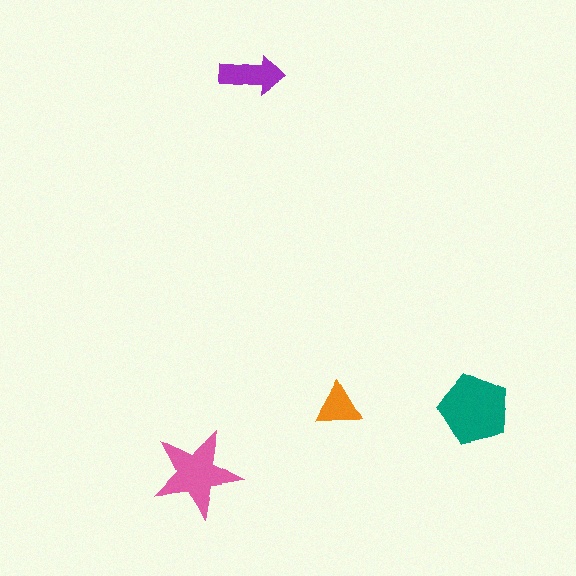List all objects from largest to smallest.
The teal pentagon, the pink star, the purple arrow, the orange triangle.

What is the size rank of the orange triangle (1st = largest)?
4th.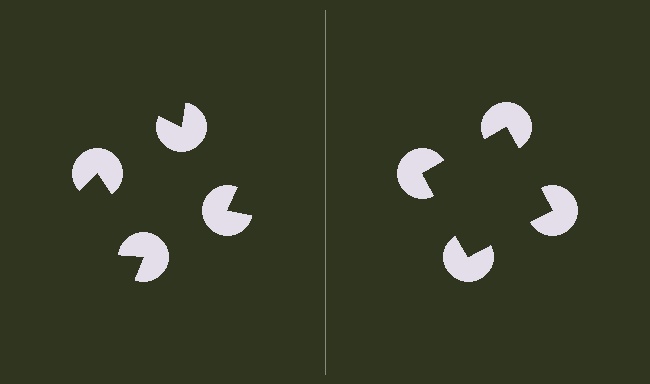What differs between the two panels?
The pac-man discs are positioned identically on both sides; only the wedge orientations differ. On the right they align to a square; on the left they are misaligned.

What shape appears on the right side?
An illusory square.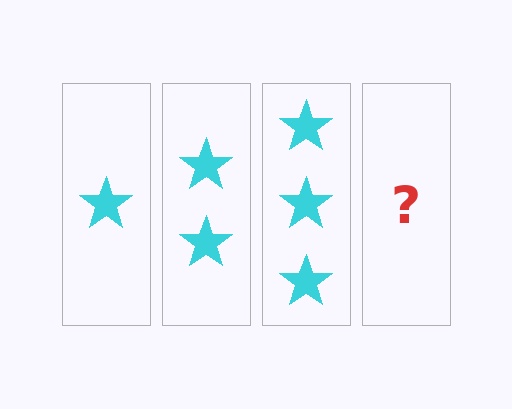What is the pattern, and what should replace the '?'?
The pattern is that each step adds one more star. The '?' should be 4 stars.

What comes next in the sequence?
The next element should be 4 stars.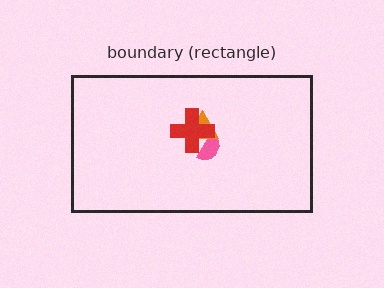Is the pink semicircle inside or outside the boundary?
Inside.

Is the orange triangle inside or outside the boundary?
Inside.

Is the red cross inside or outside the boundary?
Inside.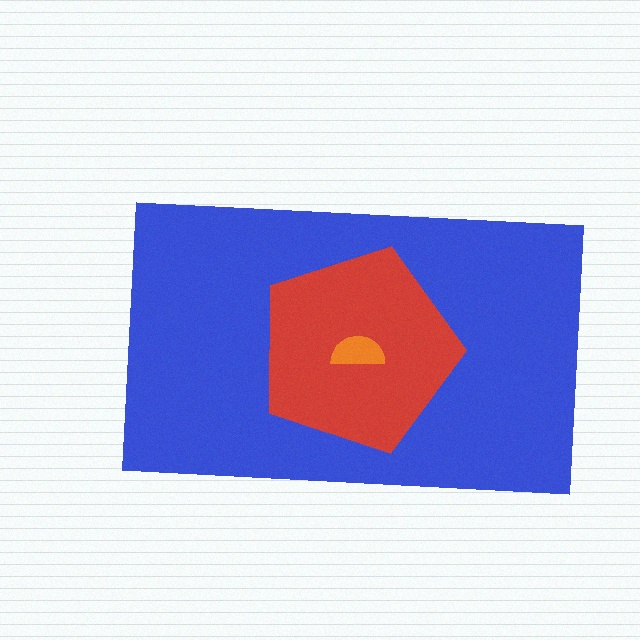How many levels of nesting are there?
3.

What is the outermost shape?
The blue rectangle.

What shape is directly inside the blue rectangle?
The red pentagon.